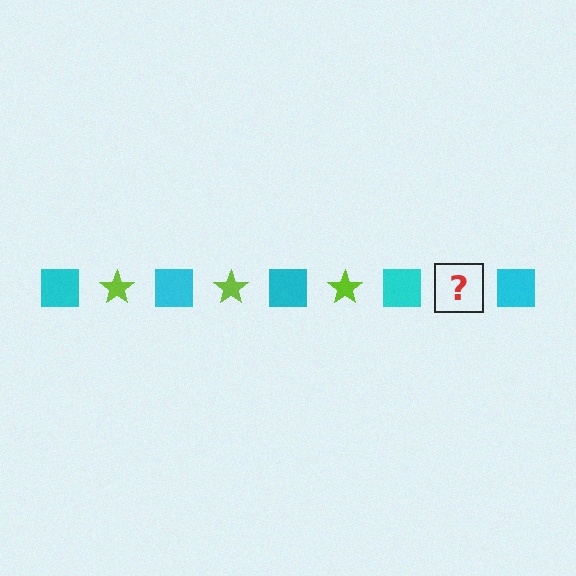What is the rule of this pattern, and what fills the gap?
The rule is that the pattern alternates between cyan square and lime star. The gap should be filled with a lime star.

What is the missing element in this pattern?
The missing element is a lime star.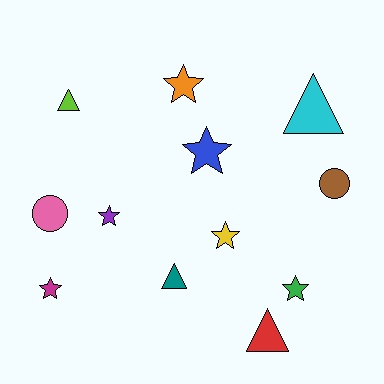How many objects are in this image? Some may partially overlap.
There are 12 objects.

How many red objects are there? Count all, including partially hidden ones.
There is 1 red object.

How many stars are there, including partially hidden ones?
There are 6 stars.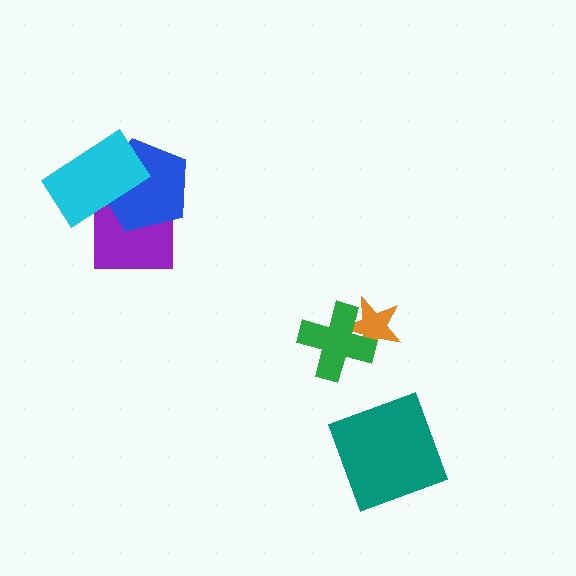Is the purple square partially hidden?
Yes, it is partially covered by another shape.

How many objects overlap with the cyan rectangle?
2 objects overlap with the cyan rectangle.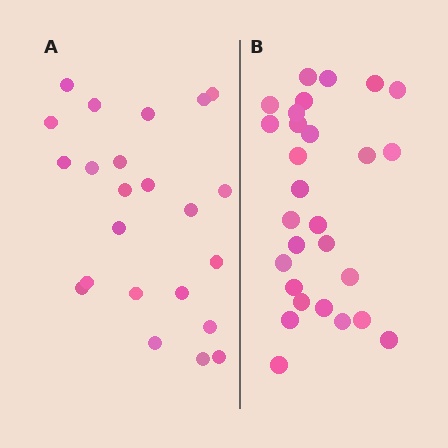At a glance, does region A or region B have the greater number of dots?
Region B (the right region) has more dots.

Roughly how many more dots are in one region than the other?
Region B has about 5 more dots than region A.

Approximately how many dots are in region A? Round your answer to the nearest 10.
About 20 dots. (The exact count is 23, which rounds to 20.)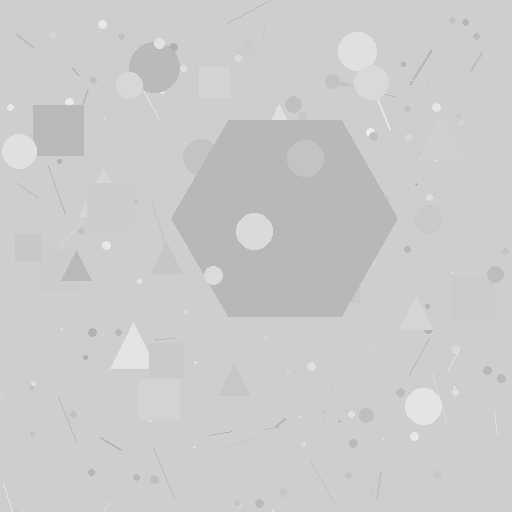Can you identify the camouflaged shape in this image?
The camouflaged shape is a hexagon.